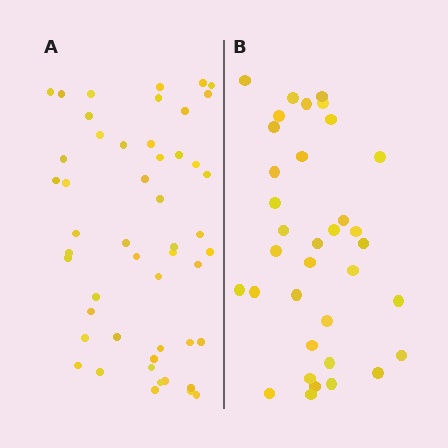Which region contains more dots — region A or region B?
Region A (the left region) has more dots.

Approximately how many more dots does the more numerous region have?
Region A has approximately 15 more dots than region B.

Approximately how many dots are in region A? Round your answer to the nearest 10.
About 50 dots.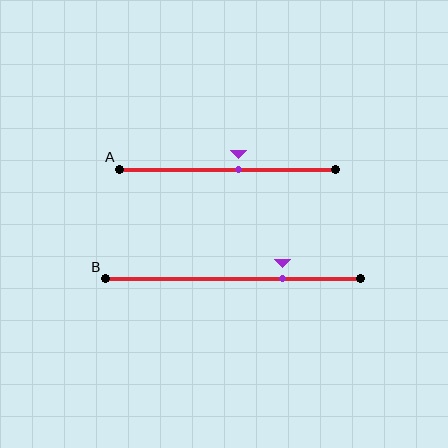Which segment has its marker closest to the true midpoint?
Segment A has its marker closest to the true midpoint.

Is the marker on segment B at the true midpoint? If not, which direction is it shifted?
No, the marker on segment B is shifted to the right by about 19% of the segment length.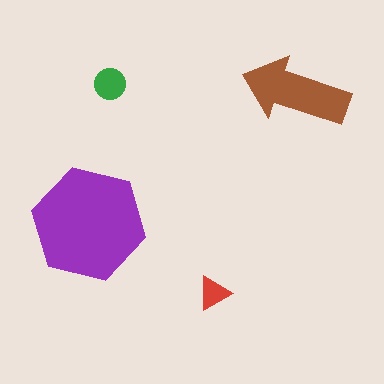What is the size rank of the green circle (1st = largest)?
3rd.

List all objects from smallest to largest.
The red triangle, the green circle, the brown arrow, the purple hexagon.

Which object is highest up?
The green circle is topmost.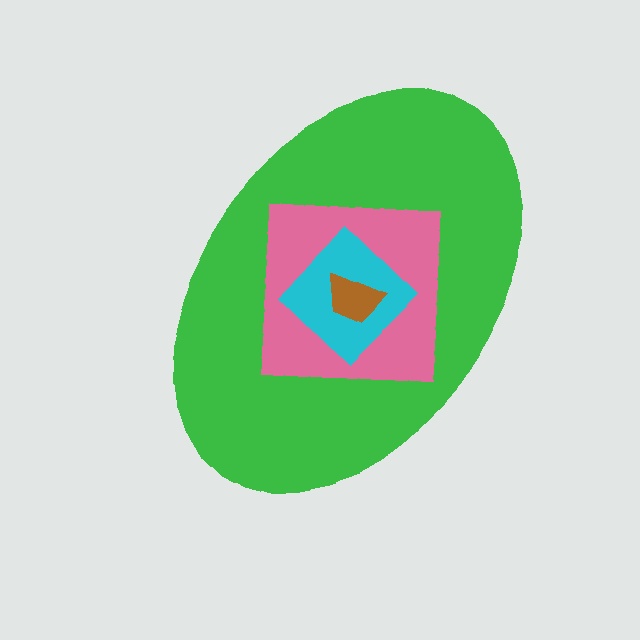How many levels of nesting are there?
4.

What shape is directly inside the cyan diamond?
The brown trapezoid.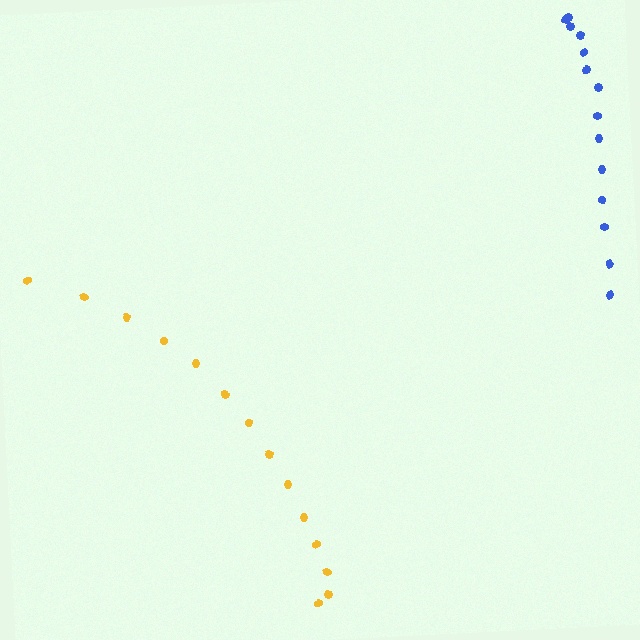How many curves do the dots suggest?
There are 2 distinct paths.